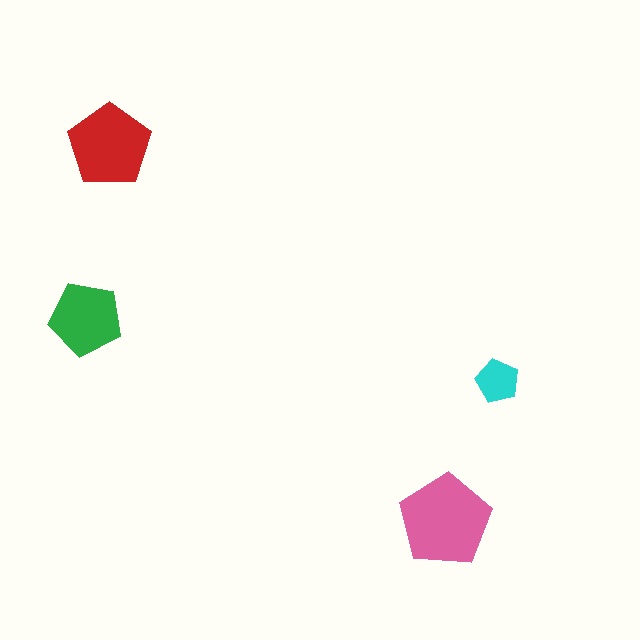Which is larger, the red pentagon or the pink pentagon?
The pink one.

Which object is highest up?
The red pentagon is topmost.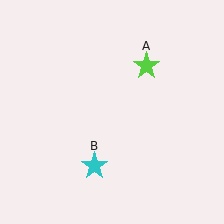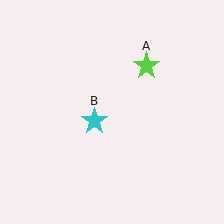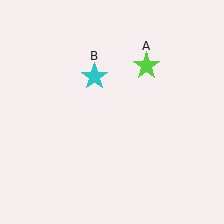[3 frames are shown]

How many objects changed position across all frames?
1 object changed position: cyan star (object B).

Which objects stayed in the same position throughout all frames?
Lime star (object A) remained stationary.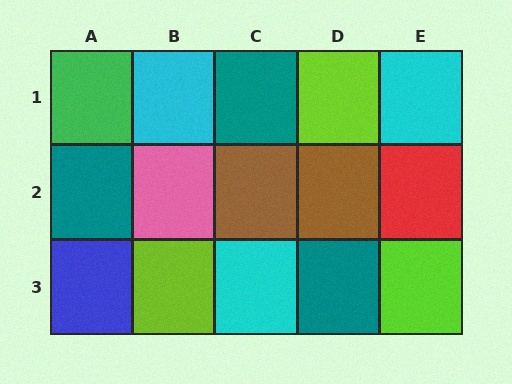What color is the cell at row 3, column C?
Cyan.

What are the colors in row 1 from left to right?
Green, cyan, teal, lime, cyan.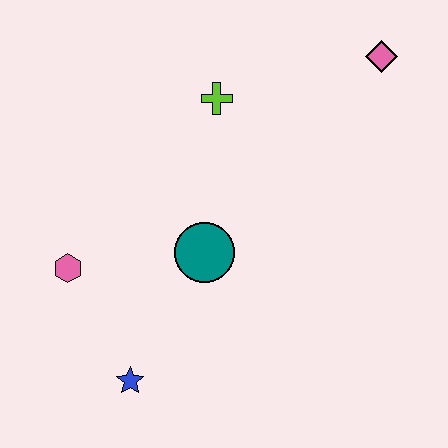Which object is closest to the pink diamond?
The lime cross is closest to the pink diamond.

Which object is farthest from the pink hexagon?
The pink diamond is farthest from the pink hexagon.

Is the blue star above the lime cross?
No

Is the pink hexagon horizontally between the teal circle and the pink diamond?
No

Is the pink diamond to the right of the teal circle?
Yes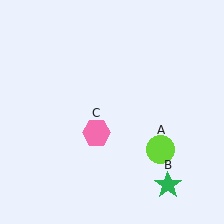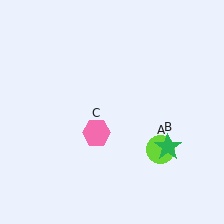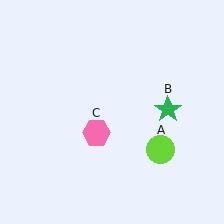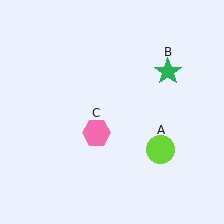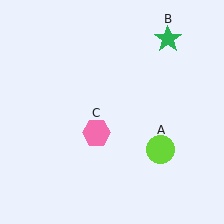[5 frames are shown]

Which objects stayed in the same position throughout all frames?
Lime circle (object A) and pink hexagon (object C) remained stationary.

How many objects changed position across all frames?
1 object changed position: green star (object B).